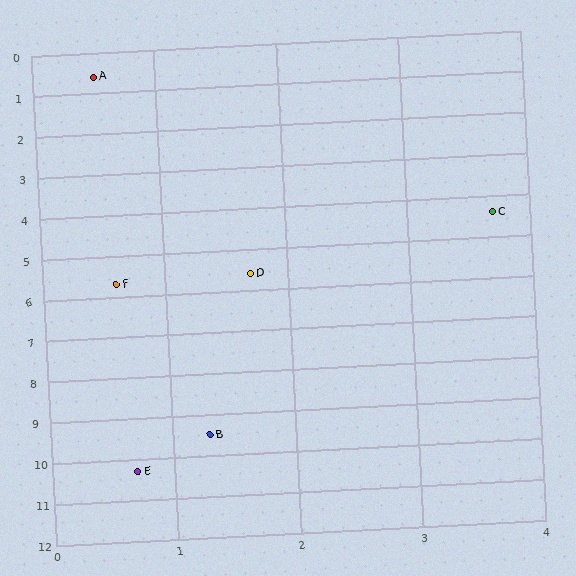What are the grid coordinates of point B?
Point B is at approximately (1.3, 9.5).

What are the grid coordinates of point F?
Point F is at approximately (0.6, 5.7).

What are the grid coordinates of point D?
Point D is at approximately (1.7, 5.6).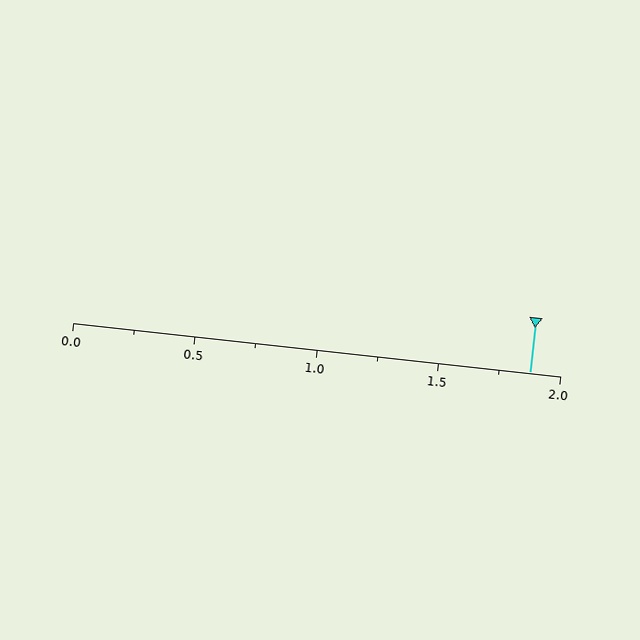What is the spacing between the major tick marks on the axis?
The major ticks are spaced 0.5 apart.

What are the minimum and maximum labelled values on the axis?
The axis runs from 0.0 to 2.0.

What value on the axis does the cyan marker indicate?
The marker indicates approximately 1.88.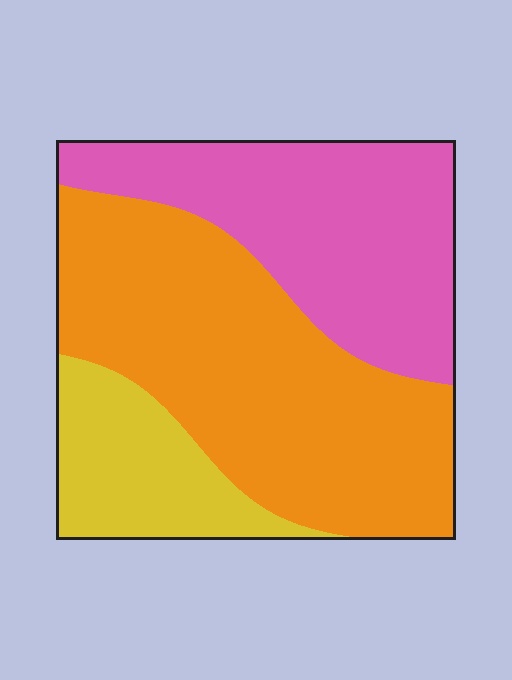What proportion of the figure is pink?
Pink covers around 35% of the figure.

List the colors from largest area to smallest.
From largest to smallest: orange, pink, yellow.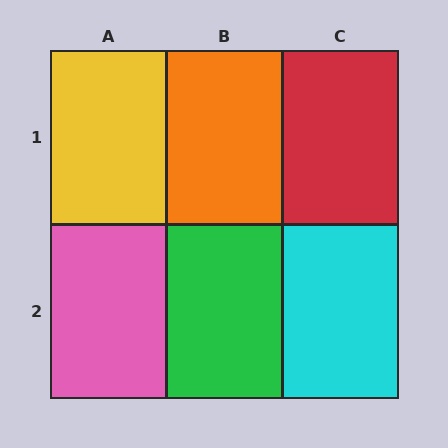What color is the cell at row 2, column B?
Green.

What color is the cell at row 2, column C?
Cyan.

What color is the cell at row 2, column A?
Pink.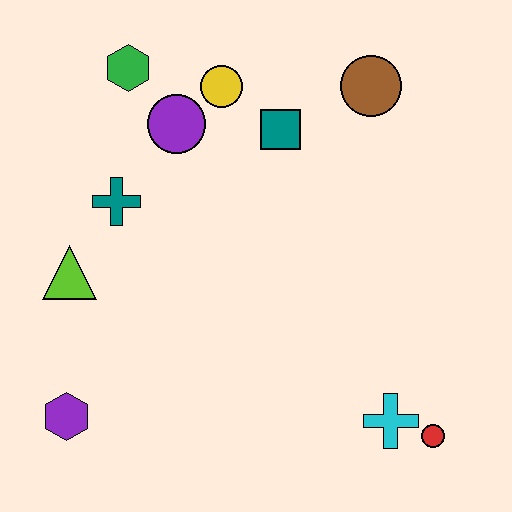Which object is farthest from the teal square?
The purple hexagon is farthest from the teal square.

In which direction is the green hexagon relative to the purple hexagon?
The green hexagon is above the purple hexagon.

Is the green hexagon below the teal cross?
No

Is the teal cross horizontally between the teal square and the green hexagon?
No